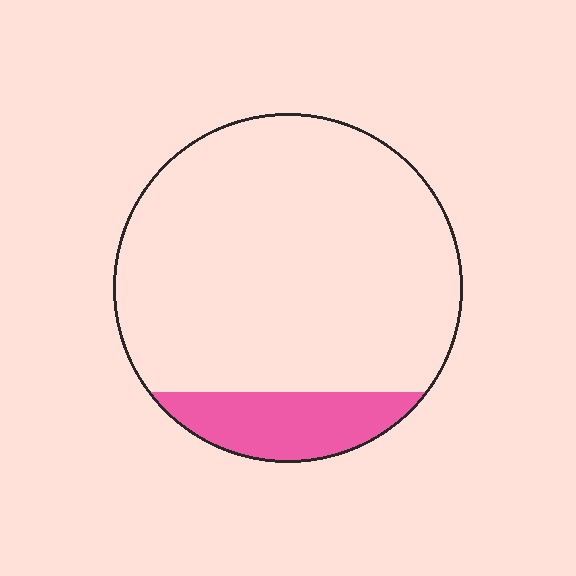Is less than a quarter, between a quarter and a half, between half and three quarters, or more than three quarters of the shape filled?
Less than a quarter.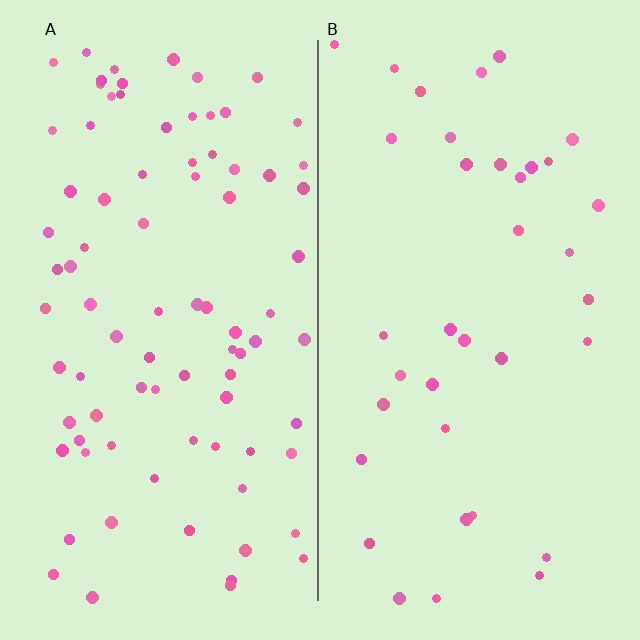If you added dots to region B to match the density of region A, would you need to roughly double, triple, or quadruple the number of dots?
Approximately double.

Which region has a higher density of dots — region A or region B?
A (the left).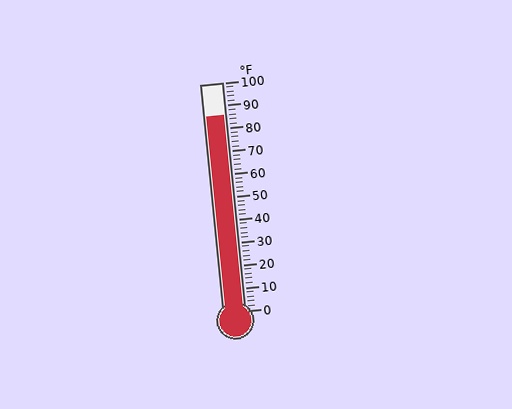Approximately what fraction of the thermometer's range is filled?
The thermometer is filled to approximately 85% of its range.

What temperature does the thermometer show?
The thermometer shows approximately 86°F.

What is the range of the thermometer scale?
The thermometer scale ranges from 0°F to 100°F.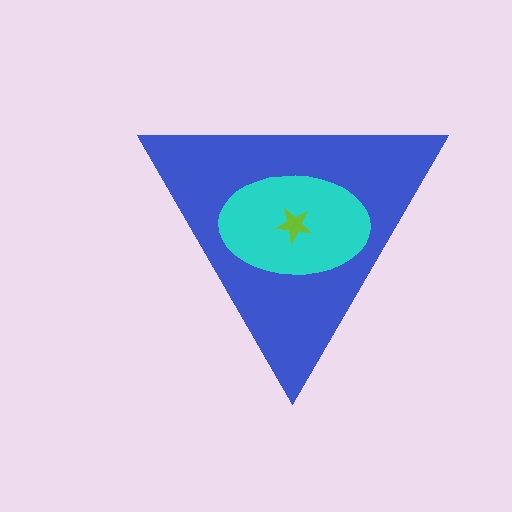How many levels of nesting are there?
3.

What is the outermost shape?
The blue triangle.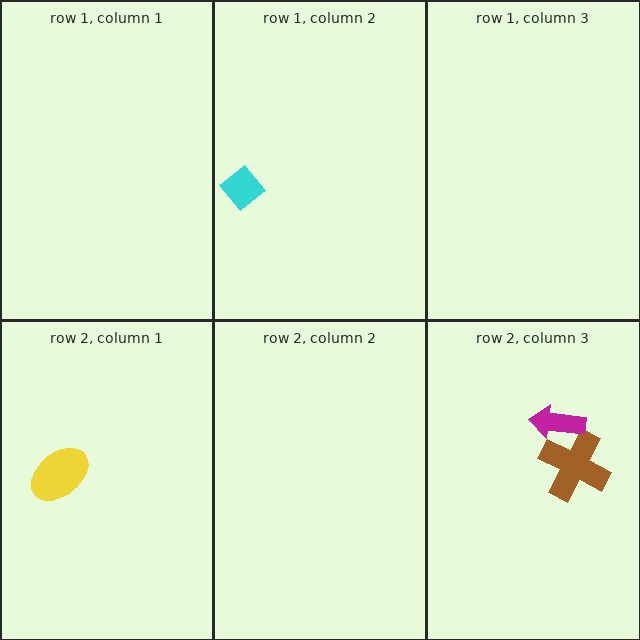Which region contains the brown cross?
The row 2, column 3 region.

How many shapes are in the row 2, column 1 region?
1.